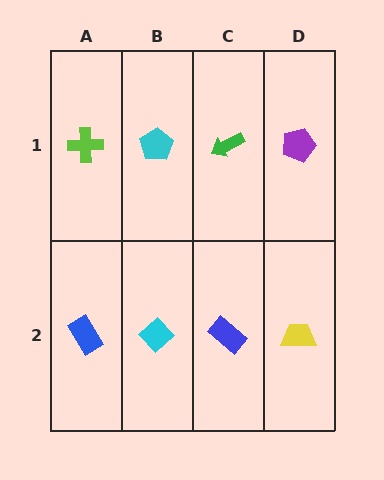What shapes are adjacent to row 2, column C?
A green arrow (row 1, column C), a cyan diamond (row 2, column B), a yellow trapezoid (row 2, column D).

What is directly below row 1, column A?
A blue rectangle.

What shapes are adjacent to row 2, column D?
A purple pentagon (row 1, column D), a blue rectangle (row 2, column C).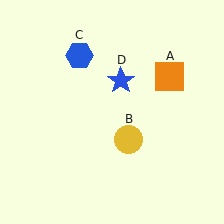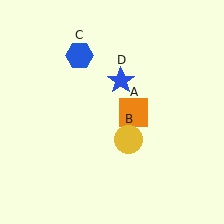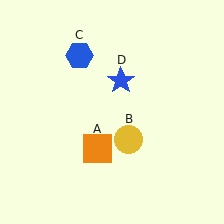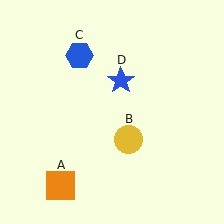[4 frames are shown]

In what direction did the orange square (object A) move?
The orange square (object A) moved down and to the left.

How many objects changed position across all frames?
1 object changed position: orange square (object A).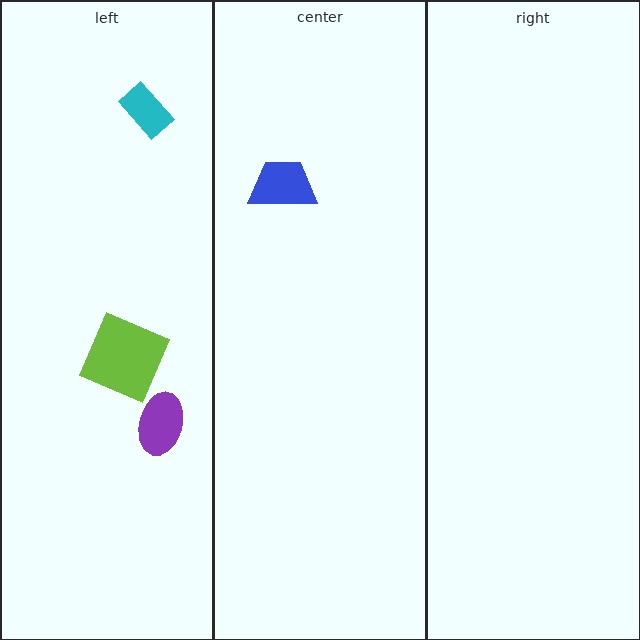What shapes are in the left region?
The purple ellipse, the lime square, the cyan rectangle.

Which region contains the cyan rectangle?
The left region.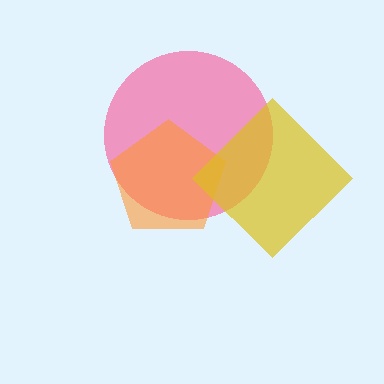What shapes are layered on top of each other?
The layered shapes are: a pink circle, an orange pentagon, a yellow diamond.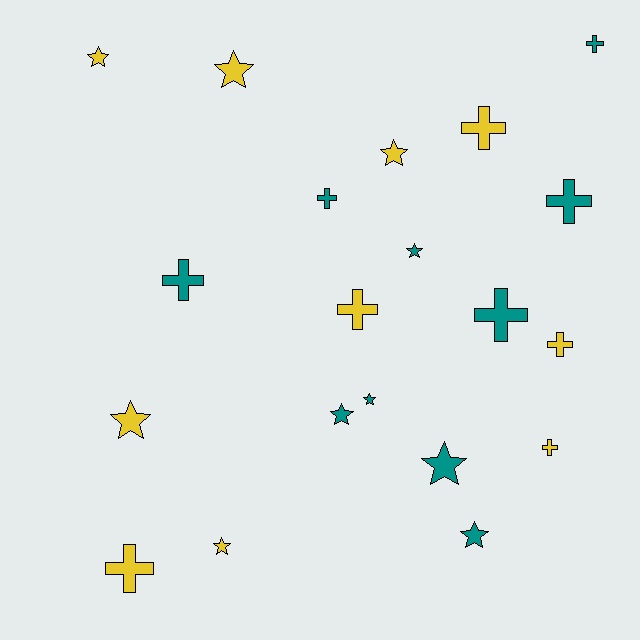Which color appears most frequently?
Yellow, with 10 objects.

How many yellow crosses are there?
There are 5 yellow crosses.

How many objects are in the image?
There are 20 objects.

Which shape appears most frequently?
Cross, with 10 objects.